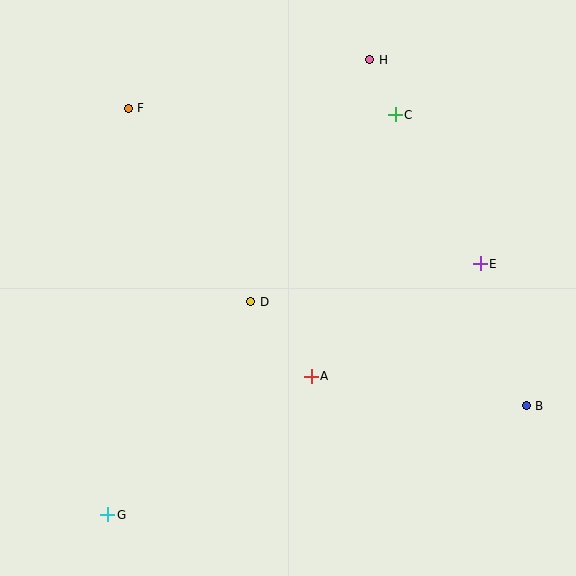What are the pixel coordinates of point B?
Point B is at (526, 406).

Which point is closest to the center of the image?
Point D at (251, 302) is closest to the center.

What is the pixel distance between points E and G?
The distance between E and G is 449 pixels.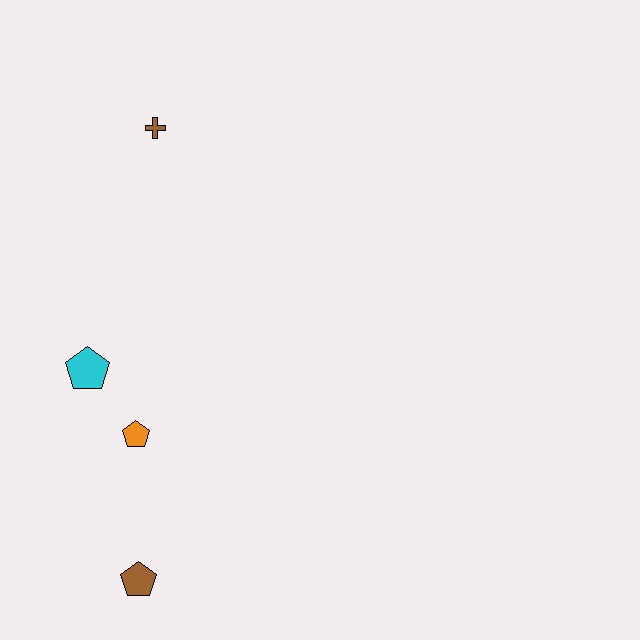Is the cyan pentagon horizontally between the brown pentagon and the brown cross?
No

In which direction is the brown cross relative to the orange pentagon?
The brown cross is above the orange pentagon.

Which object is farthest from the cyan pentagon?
The brown cross is farthest from the cyan pentagon.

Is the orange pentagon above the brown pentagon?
Yes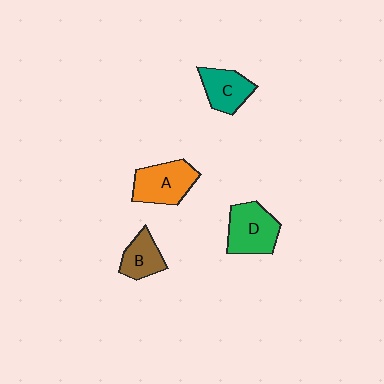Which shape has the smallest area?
Shape B (brown).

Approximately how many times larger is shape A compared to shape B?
Approximately 1.5 times.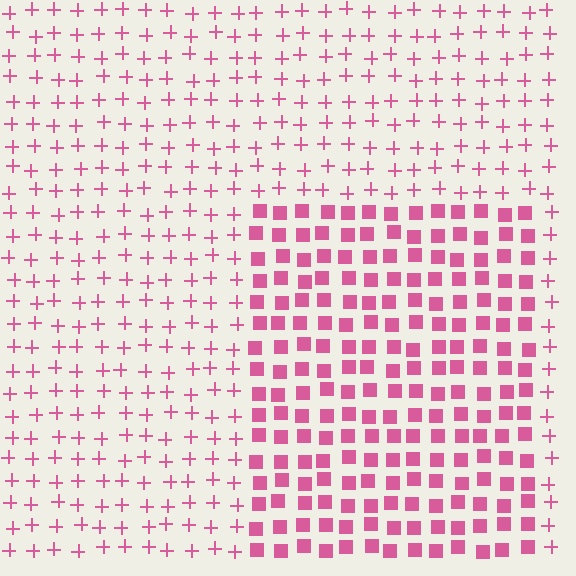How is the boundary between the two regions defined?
The boundary is defined by a change in element shape: squares inside vs. plus signs outside. All elements share the same color and spacing.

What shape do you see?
I see a rectangle.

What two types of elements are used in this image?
The image uses squares inside the rectangle region and plus signs outside it.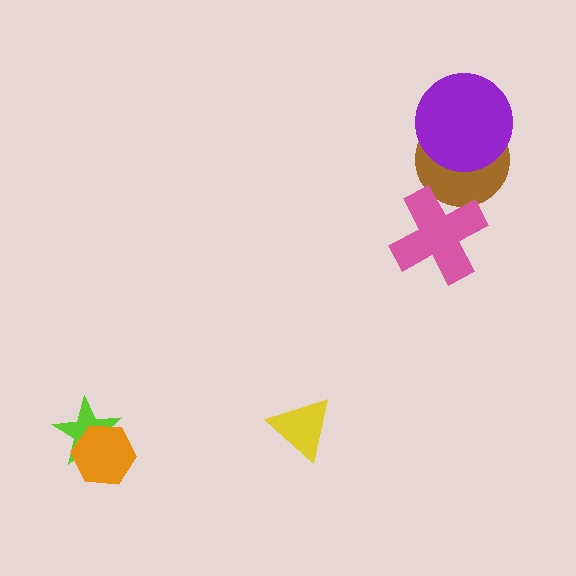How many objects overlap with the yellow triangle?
0 objects overlap with the yellow triangle.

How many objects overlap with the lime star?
1 object overlaps with the lime star.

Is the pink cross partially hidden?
No, no other shape covers it.